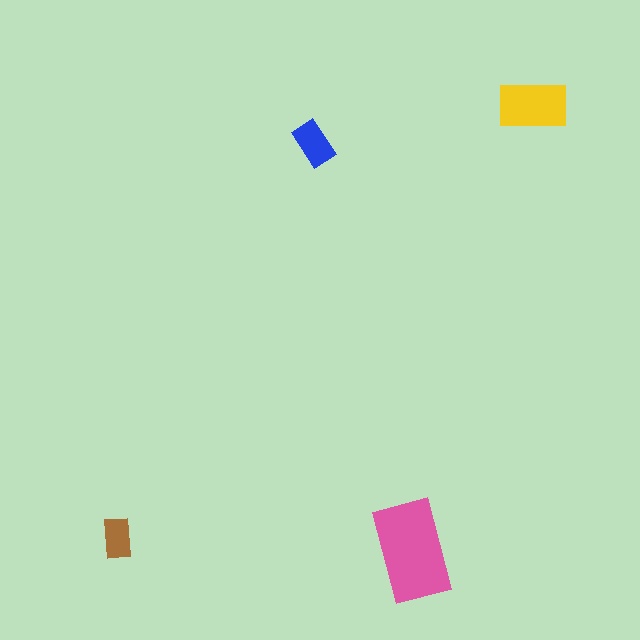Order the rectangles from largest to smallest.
the pink one, the yellow one, the blue one, the brown one.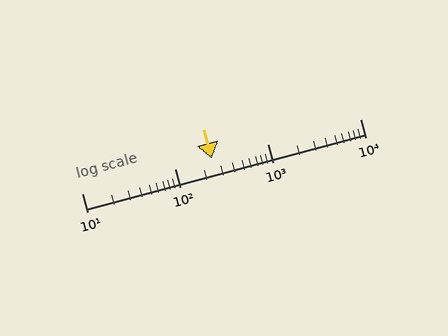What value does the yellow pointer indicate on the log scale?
The pointer indicates approximately 250.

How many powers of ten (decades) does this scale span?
The scale spans 3 decades, from 10 to 10000.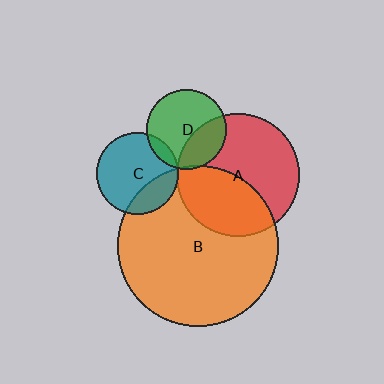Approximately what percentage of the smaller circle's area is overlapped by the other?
Approximately 5%.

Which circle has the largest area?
Circle B (orange).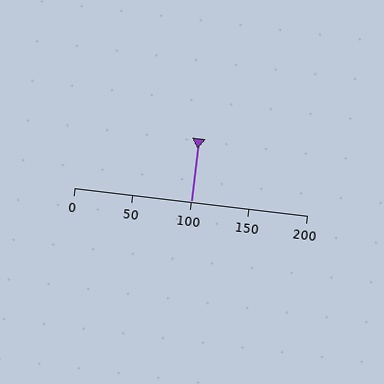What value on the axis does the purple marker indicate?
The marker indicates approximately 100.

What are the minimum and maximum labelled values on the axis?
The axis runs from 0 to 200.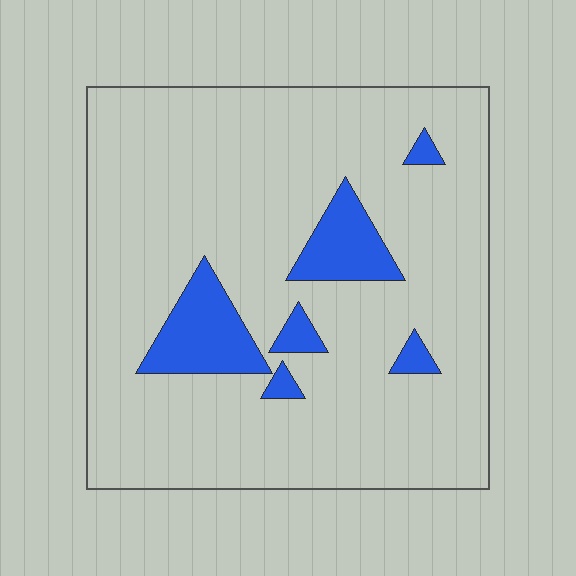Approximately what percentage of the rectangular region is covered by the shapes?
Approximately 10%.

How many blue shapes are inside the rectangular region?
6.